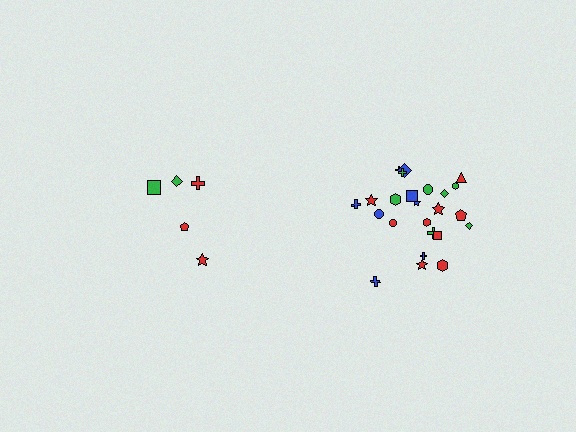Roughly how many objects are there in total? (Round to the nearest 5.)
Roughly 30 objects in total.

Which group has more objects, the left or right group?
The right group.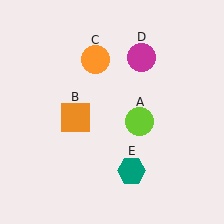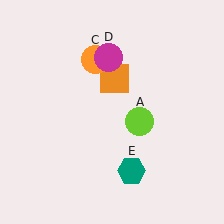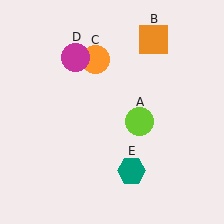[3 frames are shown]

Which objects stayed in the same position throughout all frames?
Lime circle (object A) and orange circle (object C) and teal hexagon (object E) remained stationary.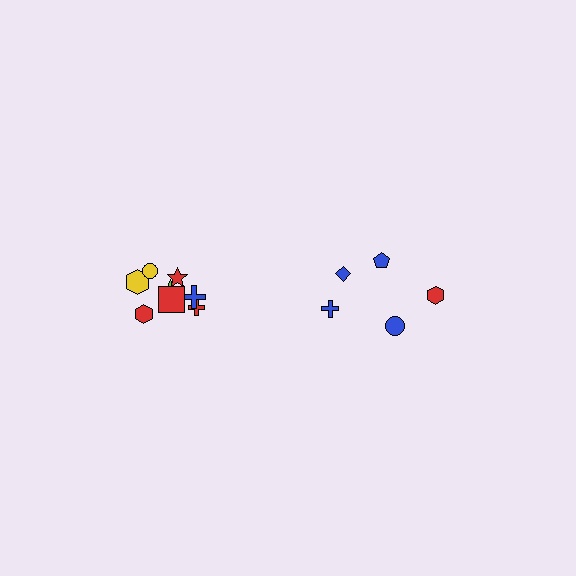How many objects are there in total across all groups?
There are 13 objects.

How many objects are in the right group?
There are 5 objects.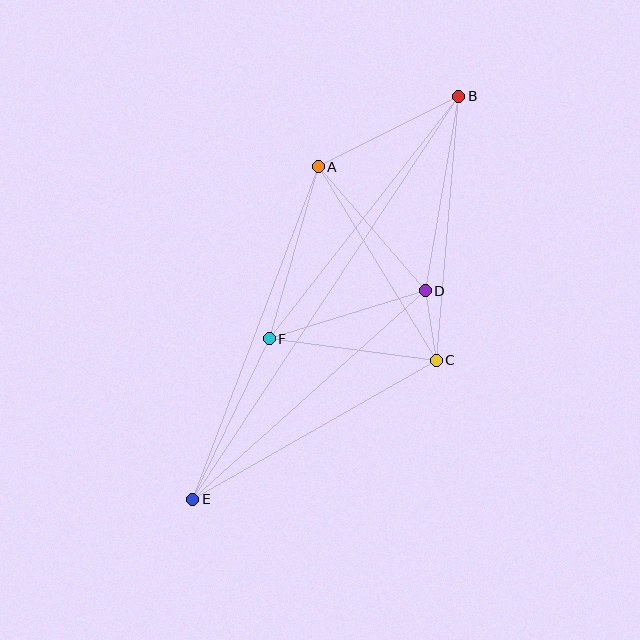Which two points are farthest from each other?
Points B and E are farthest from each other.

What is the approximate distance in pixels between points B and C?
The distance between B and C is approximately 265 pixels.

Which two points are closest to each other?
Points C and D are closest to each other.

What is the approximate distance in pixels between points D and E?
The distance between D and E is approximately 312 pixels.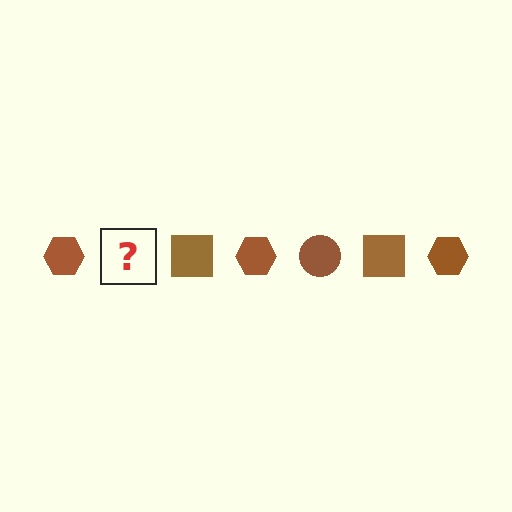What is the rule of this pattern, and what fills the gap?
The rule is that the pattern cycles through hexagon, circle, square shapes in brown. The gap should be filled with a brown circle.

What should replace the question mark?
The question mark should be replaced with a brown circle.